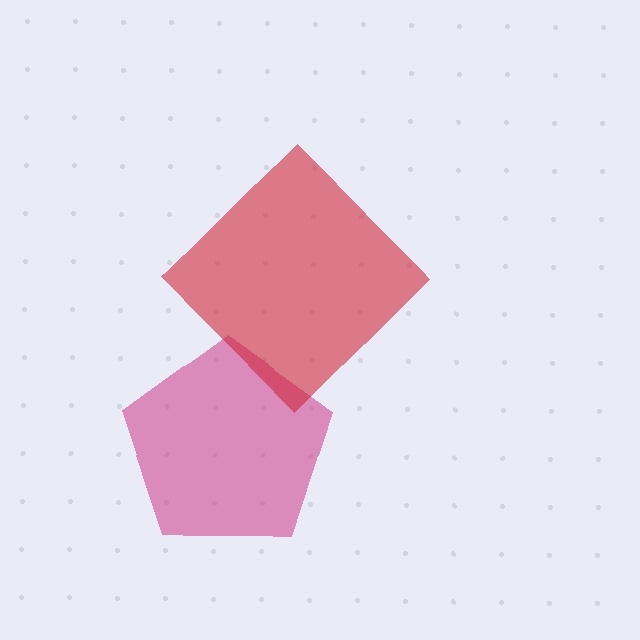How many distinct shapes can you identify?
There are 2 distinct shapes: a magenta pentagon, a red diamond.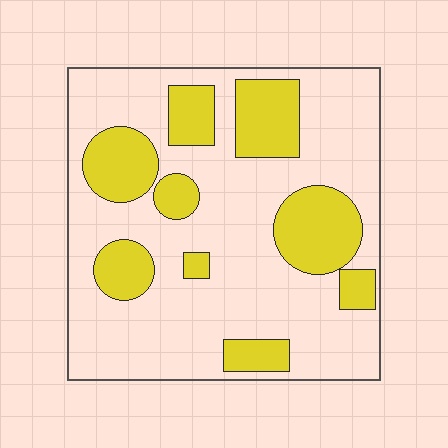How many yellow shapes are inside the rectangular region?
9.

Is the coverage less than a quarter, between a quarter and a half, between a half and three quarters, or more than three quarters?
Between a quarter and a half.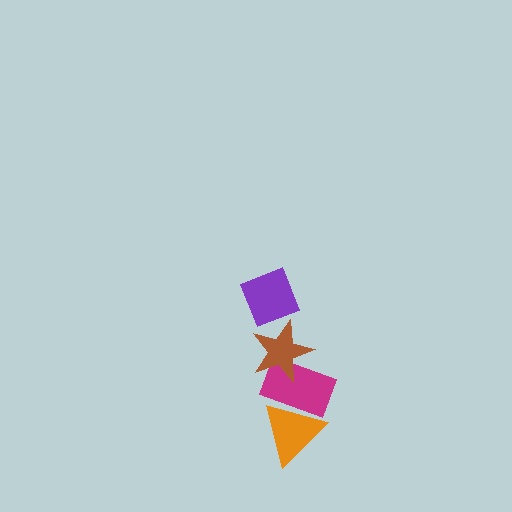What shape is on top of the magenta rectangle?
The brown star is on top of the magenta rectangle.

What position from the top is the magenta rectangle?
The magenta rectangle is 3rd from the top.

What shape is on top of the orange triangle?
The magenta rectangle is on top of the orange triangle.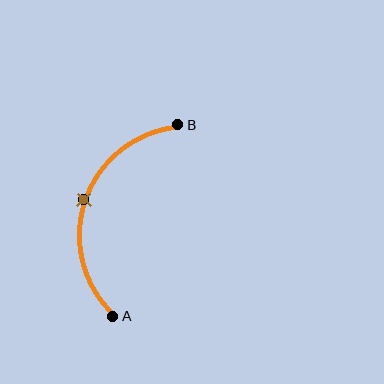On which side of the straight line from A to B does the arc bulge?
The arc bulges to the left of the straight line connecting A and B.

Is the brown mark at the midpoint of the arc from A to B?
Yes. The brown mark lies on the arc at equal arc-length from both A and B — it is the arc midpoint.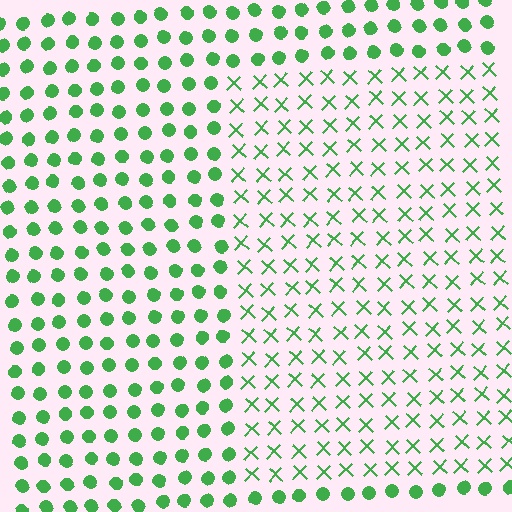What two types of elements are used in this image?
The image uses X marks inside the rectangle region and circles outside it.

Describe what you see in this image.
The image is filled with small green elements arranged in a uniform grid. A rectangle-shaped region contains X marks, while the surrounding area contains circles. The boundary is defined purely by the change in element shape.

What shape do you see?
I see a rectangle.